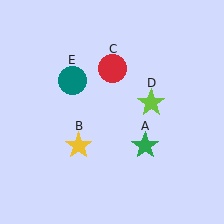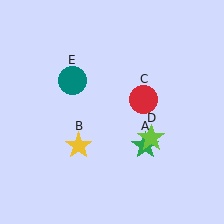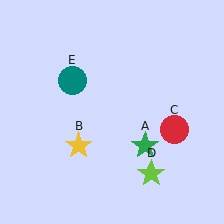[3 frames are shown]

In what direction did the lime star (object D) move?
The lime star (object D) moved down.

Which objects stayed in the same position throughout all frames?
Green star (object A) and yellow star (object B) and teal circle (object E) remained stationary.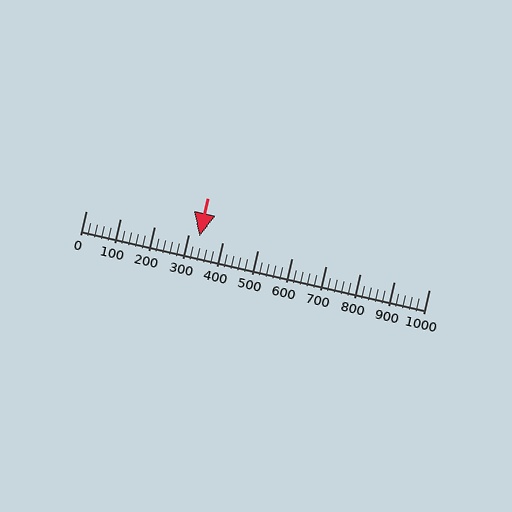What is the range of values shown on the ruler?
The ruler shows values from 0 to 1000.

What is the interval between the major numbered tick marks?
The major tick marks are spaced 100 units apart.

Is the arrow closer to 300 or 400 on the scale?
The arrow is closer to 300.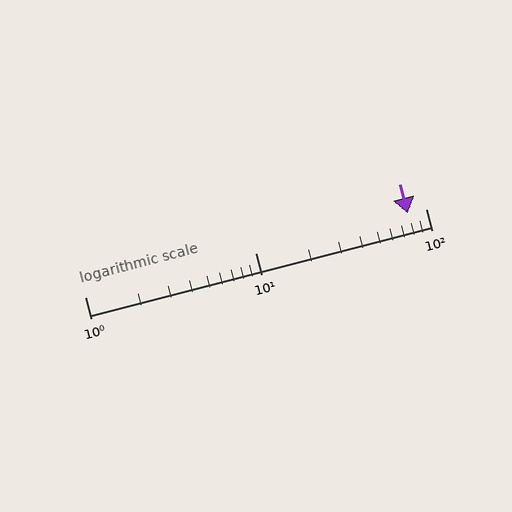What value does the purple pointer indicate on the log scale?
The pointer indicates approximately 79.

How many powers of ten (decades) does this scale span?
The scale spans 2 decades, from 1 to 100.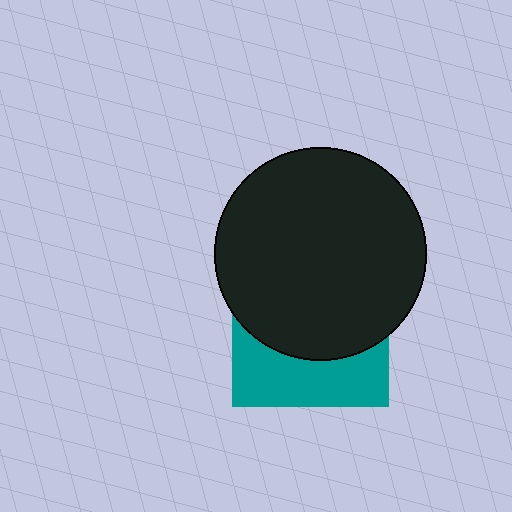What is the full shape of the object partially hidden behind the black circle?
The partially hidden object is a teal square.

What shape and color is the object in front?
The object in front is a black circle.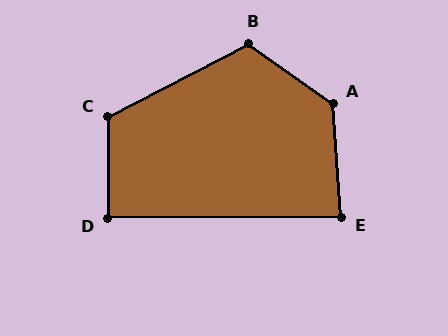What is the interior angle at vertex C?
Approximately 118 degrees (obtuse).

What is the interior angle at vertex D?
Approximately 90 degrees (approximately right).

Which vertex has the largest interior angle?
A, at approximately 129 degrees.